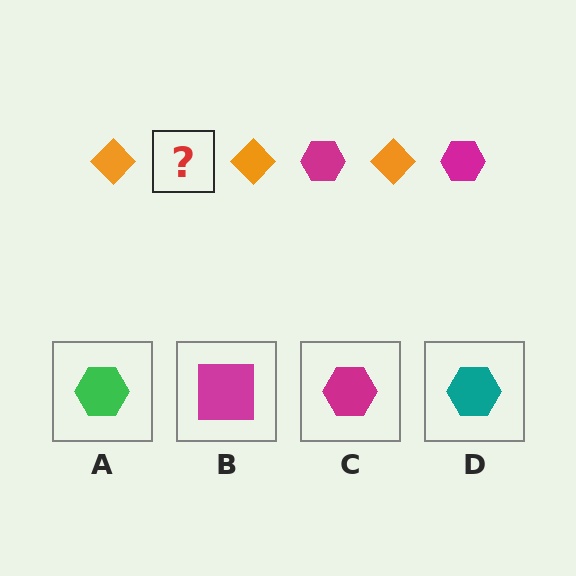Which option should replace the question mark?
Option C.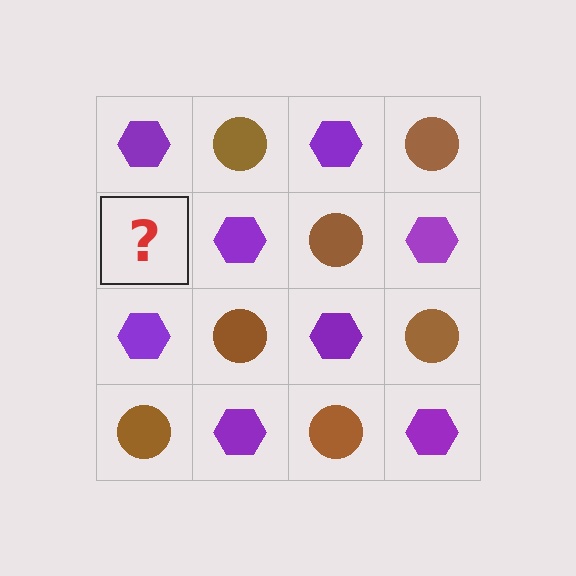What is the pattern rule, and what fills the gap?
The rule is that it alternates purple hexagon and brown circle in a checkerboard pattern. The gap should be filled with a brown circle.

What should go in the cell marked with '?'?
The missing cell should contain a brown circle.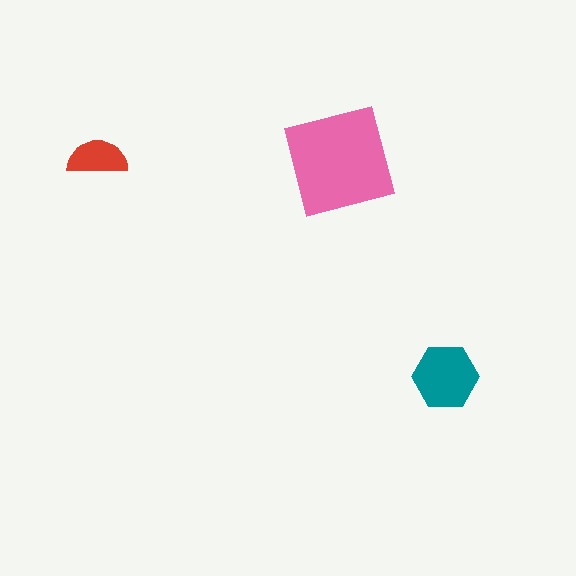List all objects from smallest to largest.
The red semicircle, the teal hexagon, the pink square.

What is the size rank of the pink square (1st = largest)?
1st.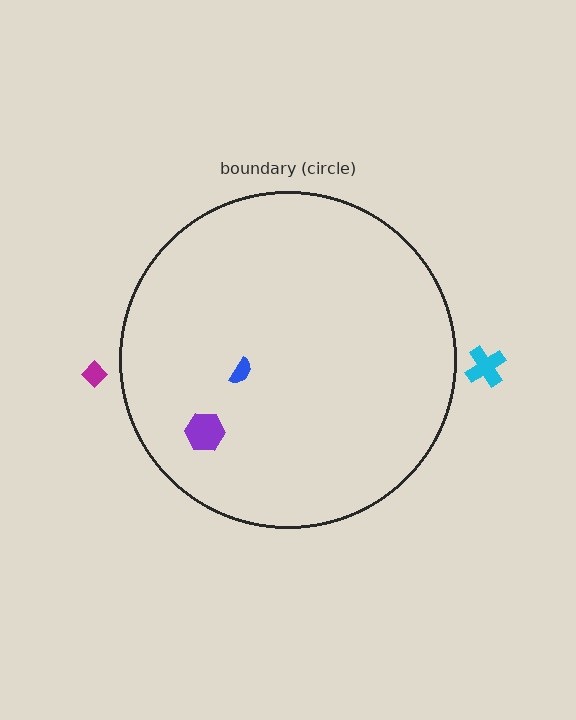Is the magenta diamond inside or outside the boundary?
Outside.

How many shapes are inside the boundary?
2 inside, 2 outside.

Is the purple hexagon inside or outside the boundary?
Inside.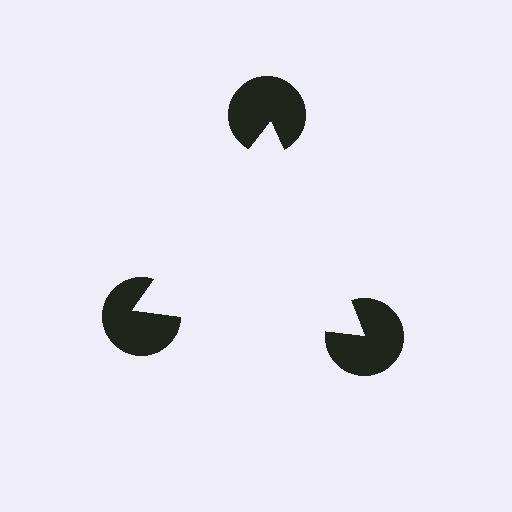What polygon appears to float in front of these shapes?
An illusory triangle — its edges are inferred from the aligned wedge cuts in the pac-man discs, not physically drawn.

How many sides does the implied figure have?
3 sides.